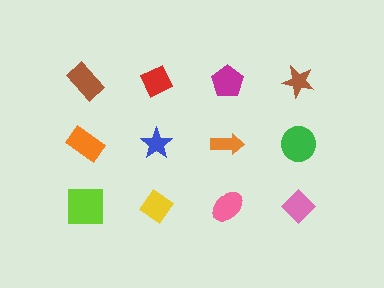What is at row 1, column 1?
A brown rectangle.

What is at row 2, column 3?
An orange arrow.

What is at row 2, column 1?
An orange rectangle.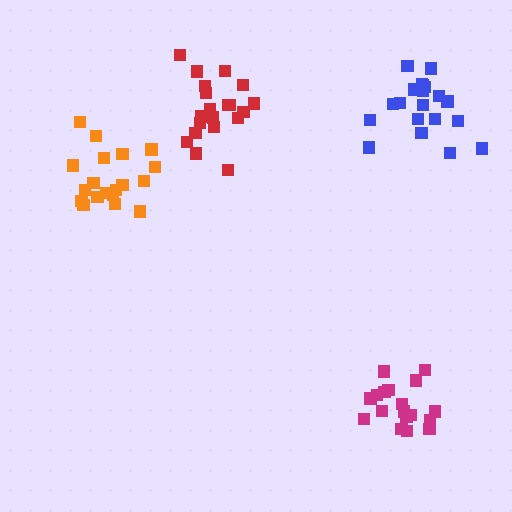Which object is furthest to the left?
The orange cluster is leftmost.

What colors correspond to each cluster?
The clusters are colored: red, magenta, orange, blue.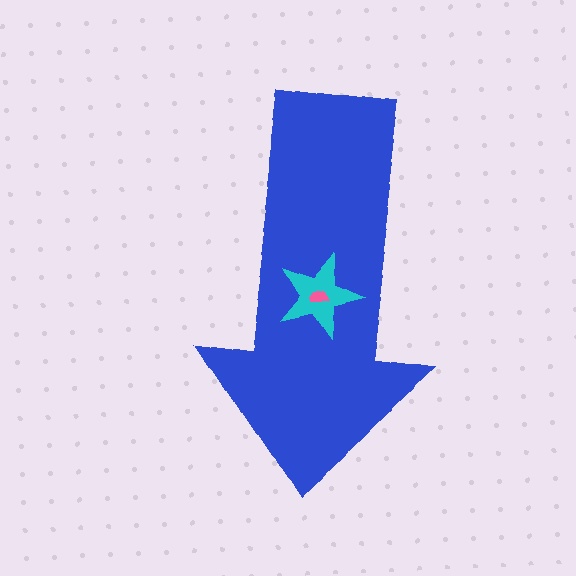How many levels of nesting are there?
3.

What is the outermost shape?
The blue arrow.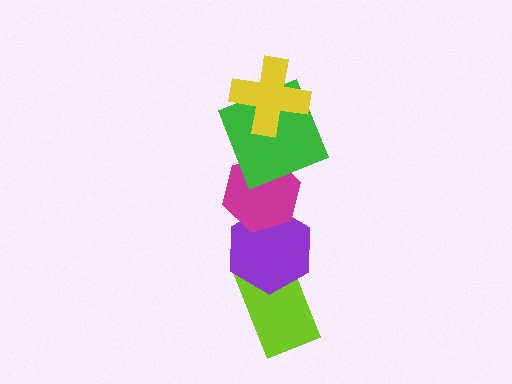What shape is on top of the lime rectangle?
The purple hexagon is on top of the lime rectangle.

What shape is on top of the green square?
The yellow cross is on top of the green square.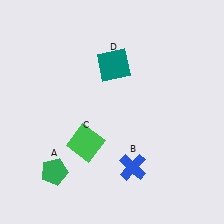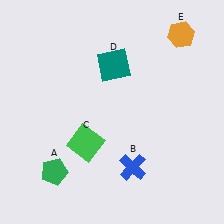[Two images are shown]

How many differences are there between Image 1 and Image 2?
There is 1 difference between the two images.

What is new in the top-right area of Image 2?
An orange hexagon (E) was added in the top-right area of Image 2.